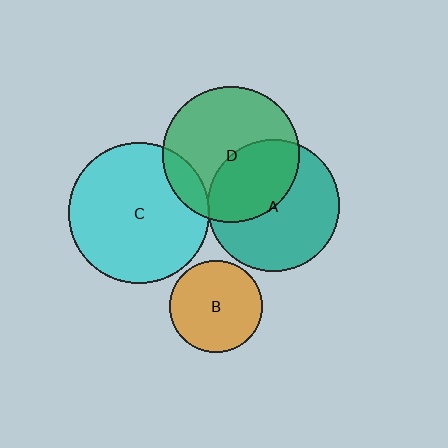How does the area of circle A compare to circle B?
Approximately 2.0 times.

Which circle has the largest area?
Circle C (cyan).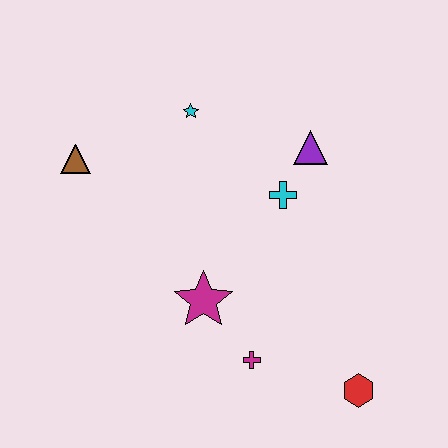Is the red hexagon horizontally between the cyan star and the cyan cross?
No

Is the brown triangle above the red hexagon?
Yes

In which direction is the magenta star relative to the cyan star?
The magenta star is below the cyan star.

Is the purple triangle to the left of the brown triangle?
No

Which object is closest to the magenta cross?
The magenta star is closest to the magenta cross.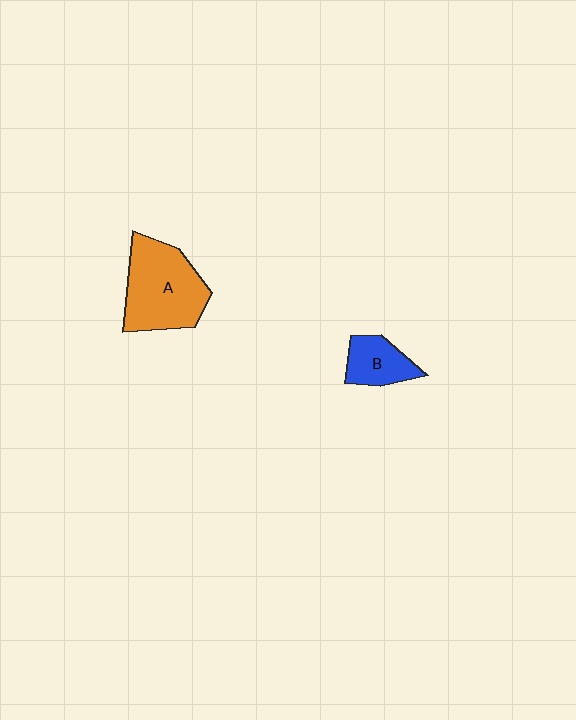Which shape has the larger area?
Shape A (orange).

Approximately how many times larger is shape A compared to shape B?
Approximately 2.2 times.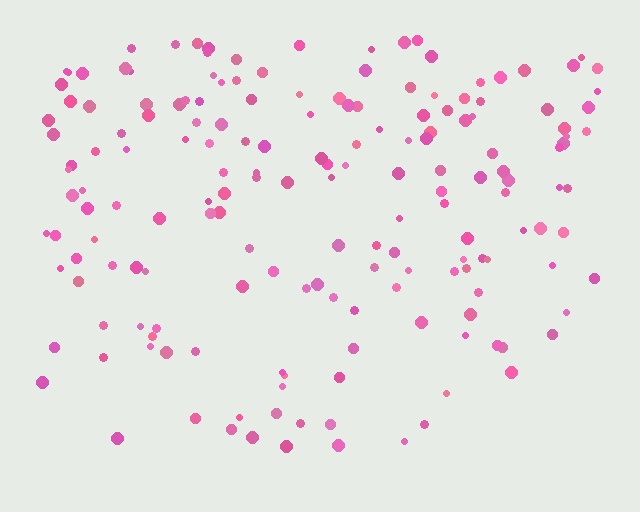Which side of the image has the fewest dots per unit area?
The bottom.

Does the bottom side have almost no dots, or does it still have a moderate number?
Still a moderate number, just noticeably fewer than the top.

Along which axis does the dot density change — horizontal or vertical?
Vertical.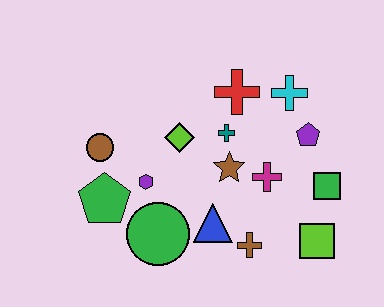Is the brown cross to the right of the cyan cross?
No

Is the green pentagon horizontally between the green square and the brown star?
No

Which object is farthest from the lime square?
The brown circle is farthest from the lime square.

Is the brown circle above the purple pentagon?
No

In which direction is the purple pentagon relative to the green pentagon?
The purple pentagon is to the right of the green pentagon.